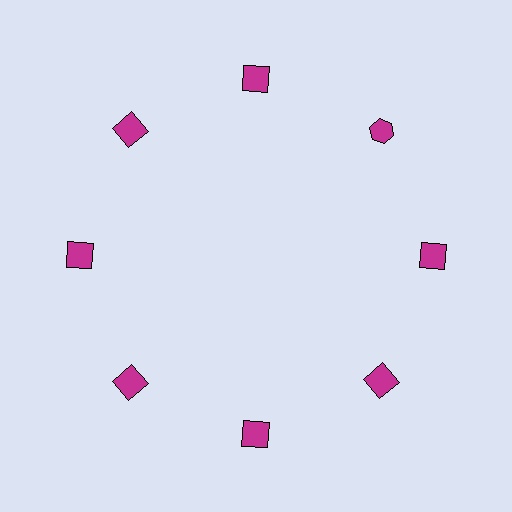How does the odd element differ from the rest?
It has a different shape: hexagon instead of square.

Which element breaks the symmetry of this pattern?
The magenta hexagon at roughly the 2 o'clock position breaks the symmetry. All other shapes are magenta squares.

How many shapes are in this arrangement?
There are 8 shapes arranged in a ring pattern.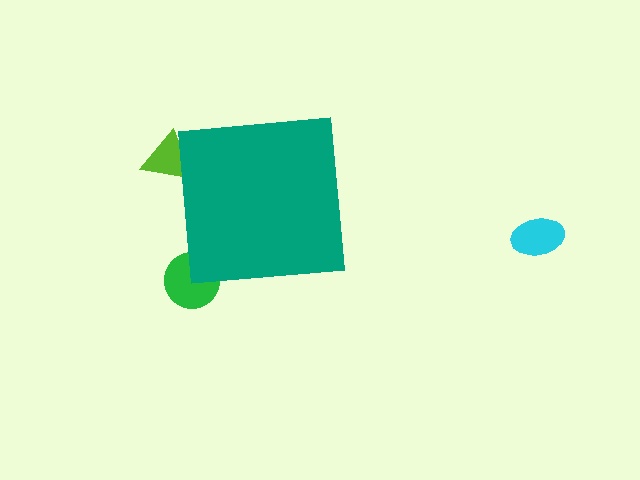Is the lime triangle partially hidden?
Yes, the lime triangle is partially hidden behind the teal square.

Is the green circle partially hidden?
Yes, the green circle is partially hidden behind the teal square.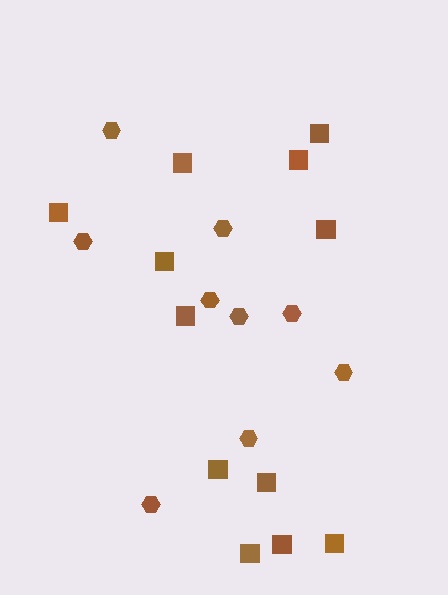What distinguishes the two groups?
There are 2 groups: one group of squares (12) and one group of hexagons (9).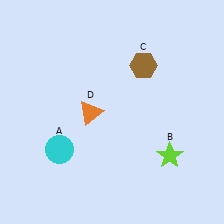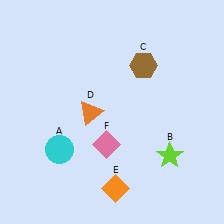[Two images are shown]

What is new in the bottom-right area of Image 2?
An orange diamond (E) was added in the bottom-right area of Image 2.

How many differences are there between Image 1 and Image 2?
There are 2 differences between the two images.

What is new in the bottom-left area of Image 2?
A pink diamond (F) was added in the bottom-left area of Image 2.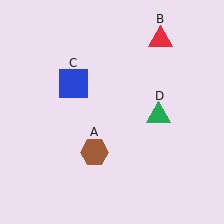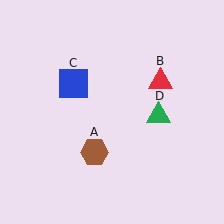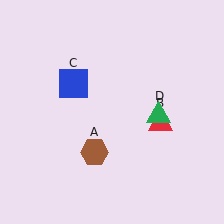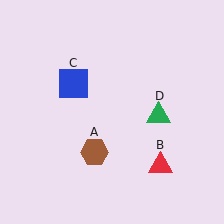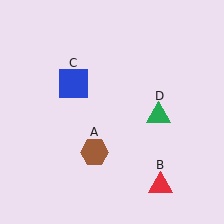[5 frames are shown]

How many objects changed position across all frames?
1 object changed position: red triangle (object B).